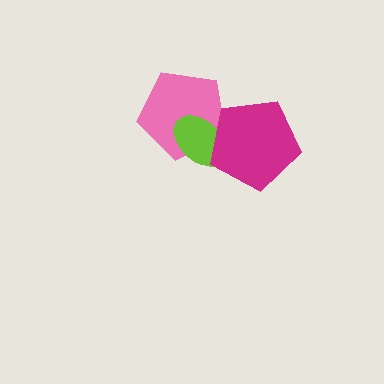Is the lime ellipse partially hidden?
Yes, it is partially covered by another shape.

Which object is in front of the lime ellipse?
The magenta pentagon is in front of the lime ellipse.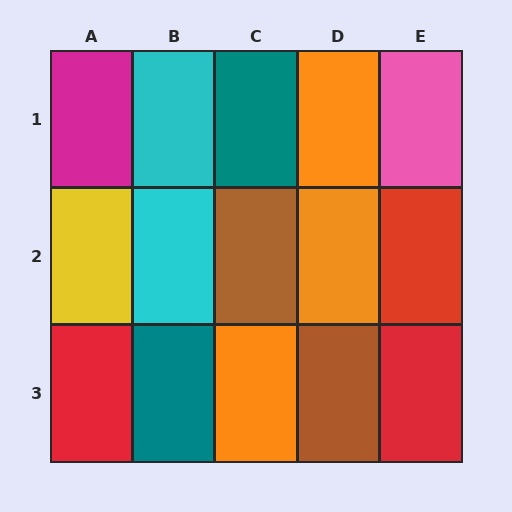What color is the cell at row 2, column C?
Brown.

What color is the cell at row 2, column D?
Orange.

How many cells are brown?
2 cells are brown.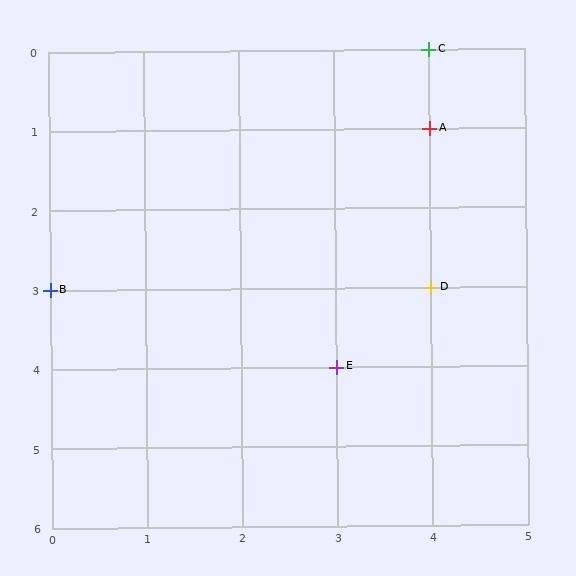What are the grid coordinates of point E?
Point E is at grid coordinates (3, 4).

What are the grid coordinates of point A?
Point A is at grid coordinates (4, 1).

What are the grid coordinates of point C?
Point C is at grid coordinates (4, 0).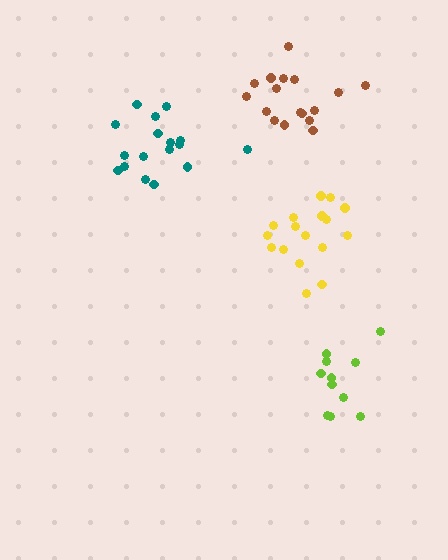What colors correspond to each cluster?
The clusters are colored: lime, teal, yellow, brown.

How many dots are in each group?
Group 1: 11 dots, Group 2: 17 dots, Group 3: 17 dots, Group 4: 17 dots (62 total).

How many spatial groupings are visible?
There are 4 spatial groupings.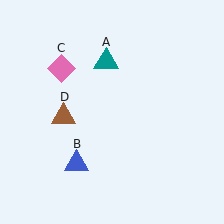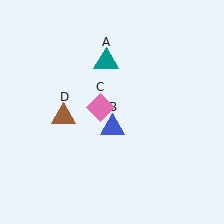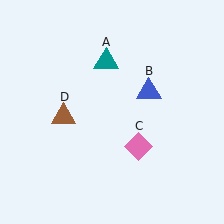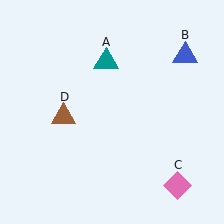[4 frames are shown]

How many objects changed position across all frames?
2 objects changed position: blue triangle (object B), pink diamond (object C).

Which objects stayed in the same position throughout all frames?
Teal triangle (object A) and brown triangle (object D) remained stationary.